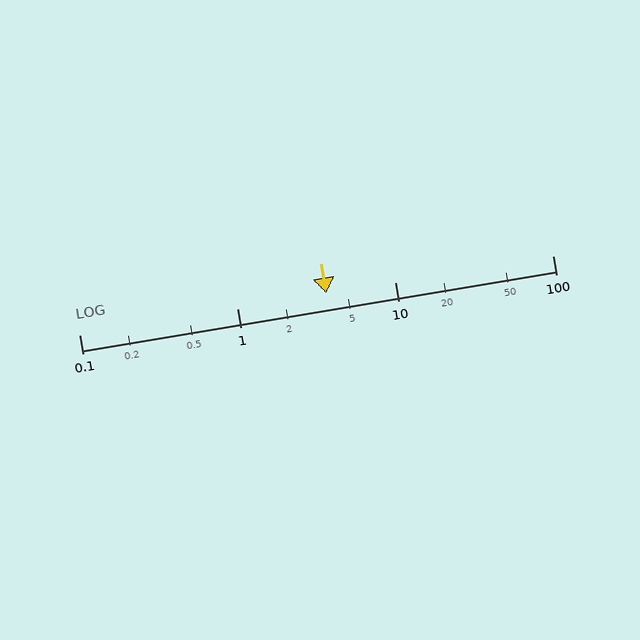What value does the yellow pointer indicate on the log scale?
The pointer indicates approximately 3.7.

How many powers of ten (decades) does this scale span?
The scale spans 3 decades, from 0.1 to 100.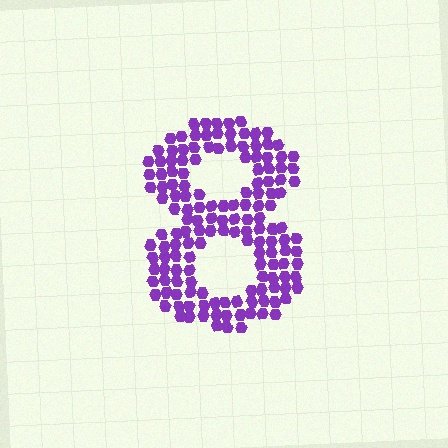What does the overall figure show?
The overall figure shows the digit 8.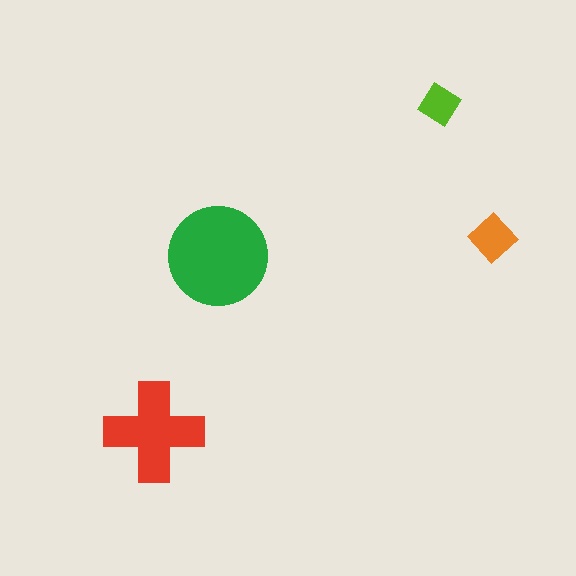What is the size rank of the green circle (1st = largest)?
1st.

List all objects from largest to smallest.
The green circle, the red cross, the orange diamond, the lime diamond.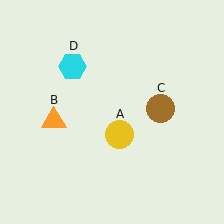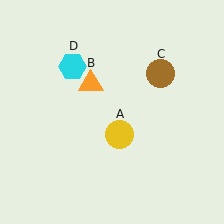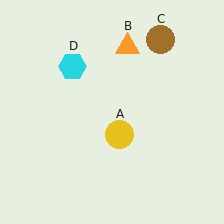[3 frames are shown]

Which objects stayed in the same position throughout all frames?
Yellow circle (object A) and cyan hexagon (object D) remained stationary.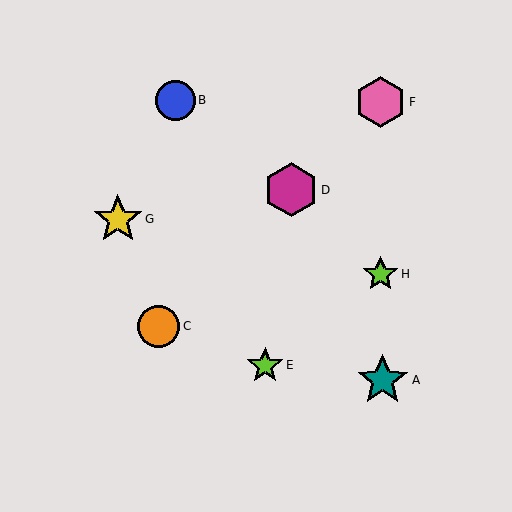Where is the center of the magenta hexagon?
The center of the magenta hexagon is at (291, 190).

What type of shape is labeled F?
Shape F is a pink hexagon.